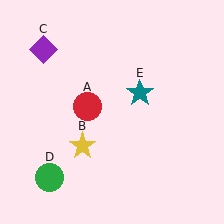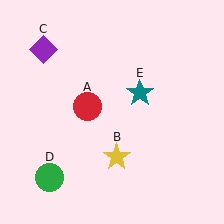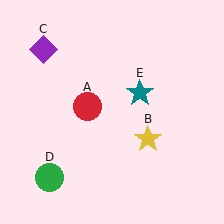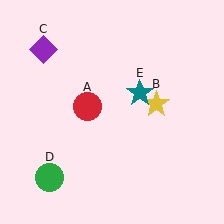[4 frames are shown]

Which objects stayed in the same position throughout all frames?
Red circle (object A) and purple diamond (object C) and green circle (object D) and teal star (object E) remained stationary.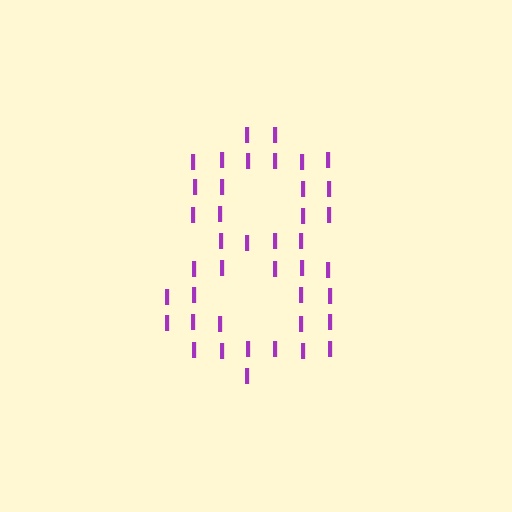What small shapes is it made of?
It is made of small letter I's.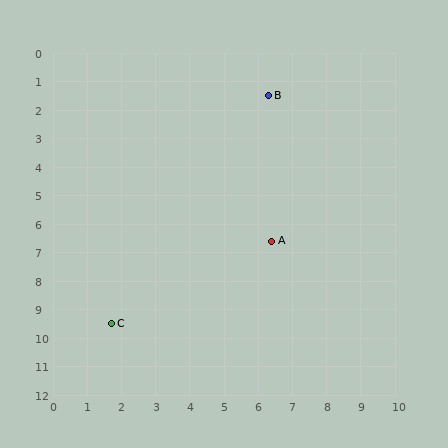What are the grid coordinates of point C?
Point C is at approximately (1.7, 9.5).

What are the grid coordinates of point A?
Point A is at approximately (6.4, 6.6).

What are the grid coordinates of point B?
Point B is at approximately (6.3, 1.5).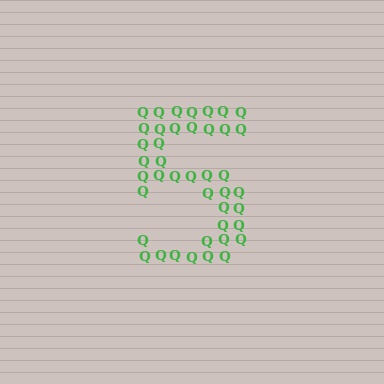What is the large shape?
The large shape is the digit 5.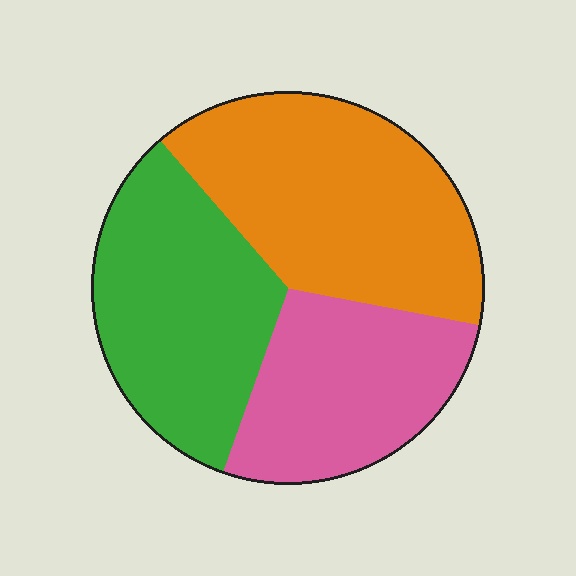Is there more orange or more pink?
Orange.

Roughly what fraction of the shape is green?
Green covers about 35% of the shape.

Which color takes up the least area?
Pink, at roughly 25%.